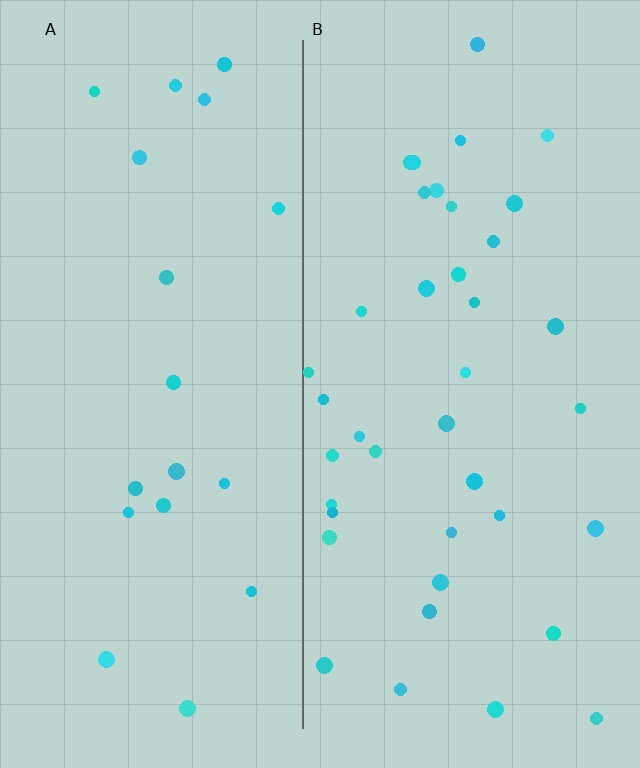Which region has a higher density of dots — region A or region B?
B (the right).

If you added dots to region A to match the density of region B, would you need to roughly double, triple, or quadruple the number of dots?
Approximately double.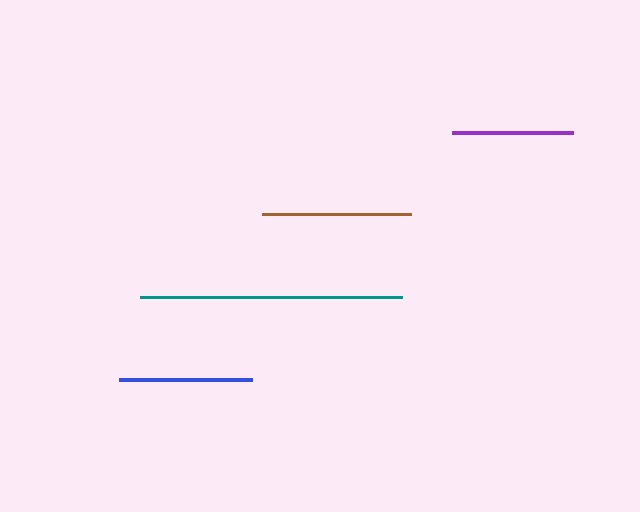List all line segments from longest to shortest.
From longest to shortest: teal, brown, blue, purple.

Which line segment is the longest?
The teal line is the longest at approximately 262 pixels.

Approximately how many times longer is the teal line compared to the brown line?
The teal line is approximately 1.8 times the length of the brown line.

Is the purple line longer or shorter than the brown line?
The brown line is longer than the purple line.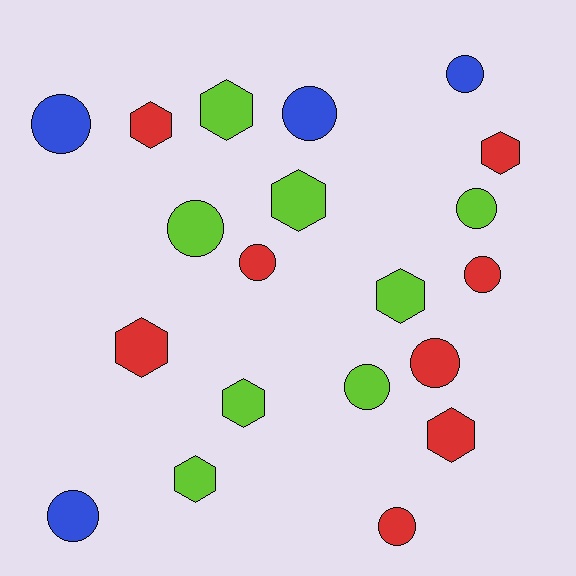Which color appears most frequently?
Lime, with 8 objects.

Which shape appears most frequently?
Circle, with 11 objects.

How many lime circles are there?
There are 3 lime circles.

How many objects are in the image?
There are 20 objects.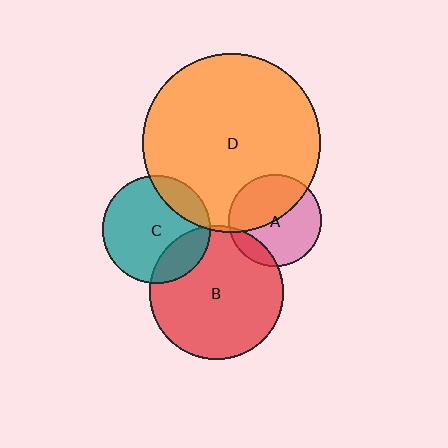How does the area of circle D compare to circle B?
Approximately 1.8 times.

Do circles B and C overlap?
Yes.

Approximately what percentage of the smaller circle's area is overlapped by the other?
Approximately 20%.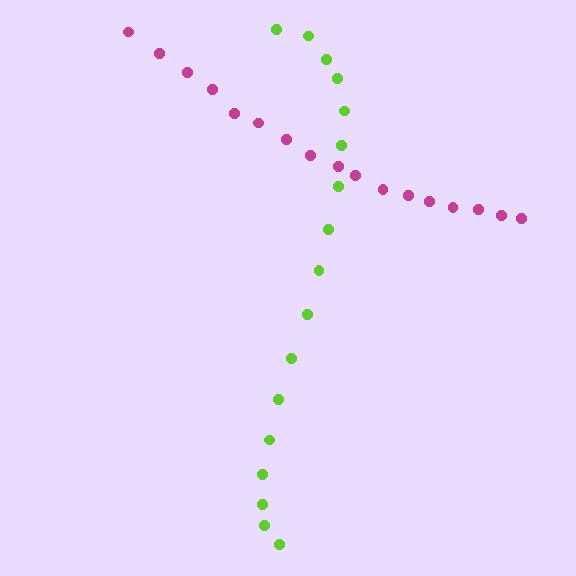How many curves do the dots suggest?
There are 2 distinct paths.